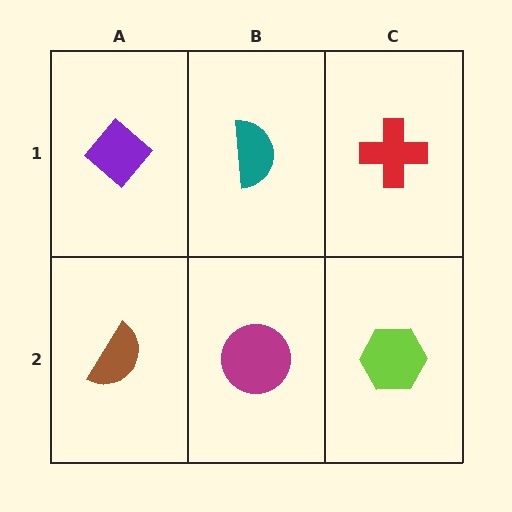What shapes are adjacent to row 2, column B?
A teal semicircle (row 1, column B), a brown semicircle (row 2, column A), a lime hexagon (row 2, column C).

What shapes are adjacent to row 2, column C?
A red cross (row 1, column C), a magenta circle (row 2, column B).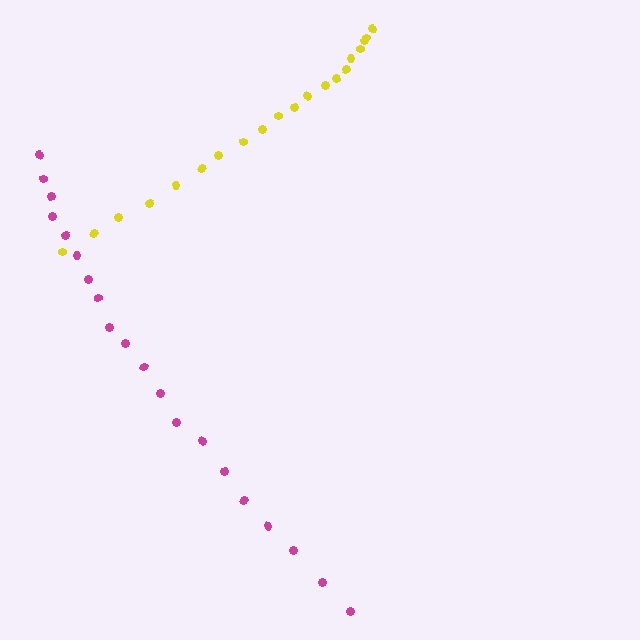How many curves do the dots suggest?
There are 2 distinct paths.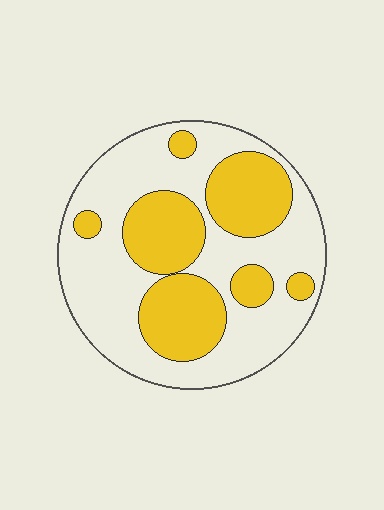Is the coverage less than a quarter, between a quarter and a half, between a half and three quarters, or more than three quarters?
Between a quarter and a half.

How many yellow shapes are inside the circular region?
7.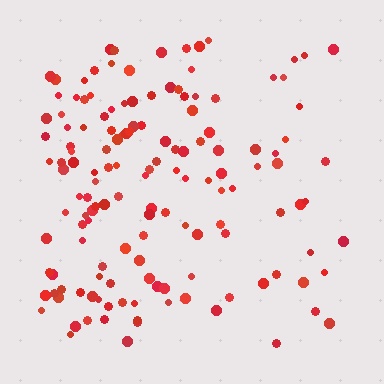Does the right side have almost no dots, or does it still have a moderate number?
Still a moderate number, just noticeably fewer than the left.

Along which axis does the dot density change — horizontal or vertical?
Horizontal.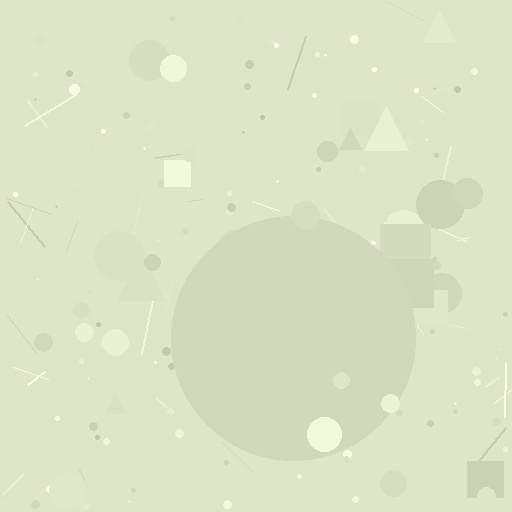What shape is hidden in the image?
A circle is hidden in the image.